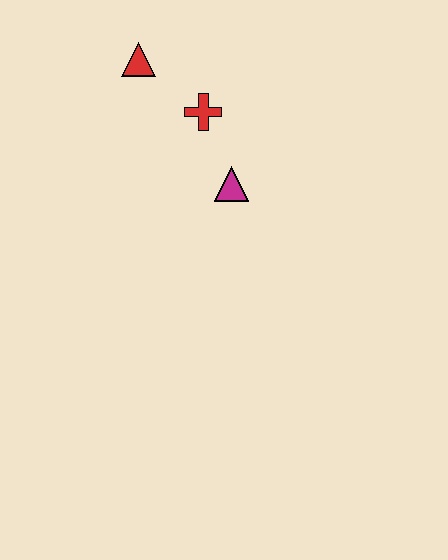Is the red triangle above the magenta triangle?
Yes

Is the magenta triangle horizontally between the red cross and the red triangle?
No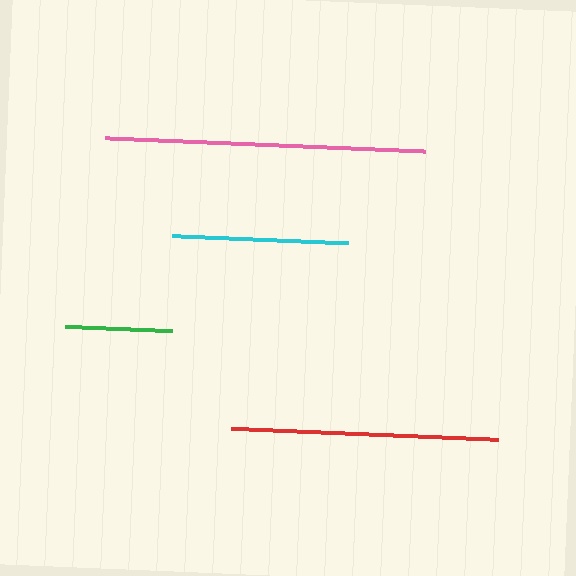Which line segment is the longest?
The pink line is the longest at approximately 320 pixels.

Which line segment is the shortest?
The green line is the shortest at approximately 107 pixels.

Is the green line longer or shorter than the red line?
The red line is longer than the green line.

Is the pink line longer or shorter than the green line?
The pink line is longer than the green line.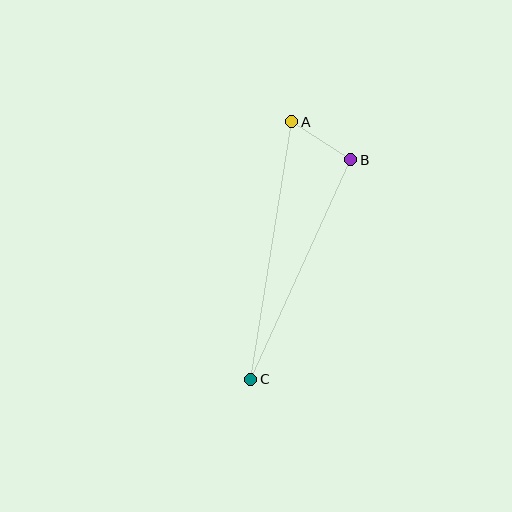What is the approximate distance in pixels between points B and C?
The distance between B and C is approximately 241 pixels.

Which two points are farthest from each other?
Points A and C are farthest from each other.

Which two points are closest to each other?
Points A and B are closest to each other.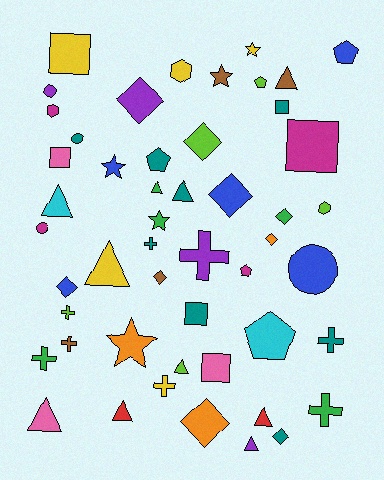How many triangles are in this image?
There are 10 triangles.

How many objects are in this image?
There are 50 objects.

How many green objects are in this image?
There are 5 green objects.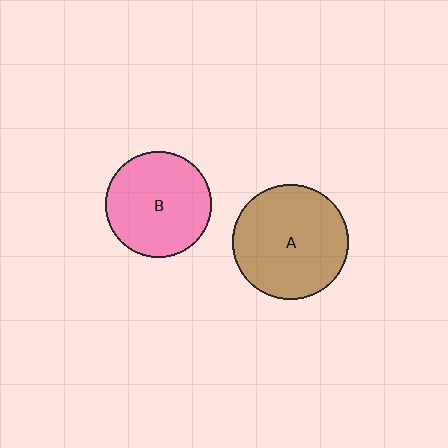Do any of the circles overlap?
No, none of the circles overlap.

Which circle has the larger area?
Circle A (brown).